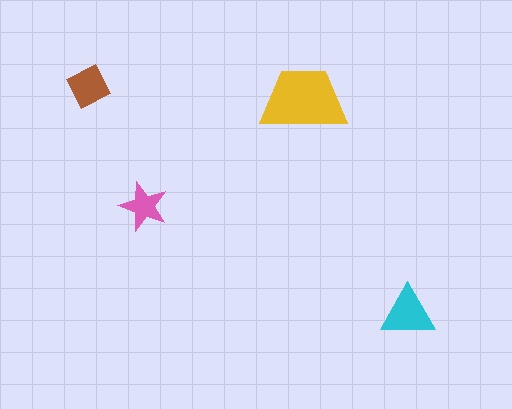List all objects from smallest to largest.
The pink star, the brown square, the cyan triangle, the yellow trapezoid.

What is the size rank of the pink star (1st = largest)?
4th.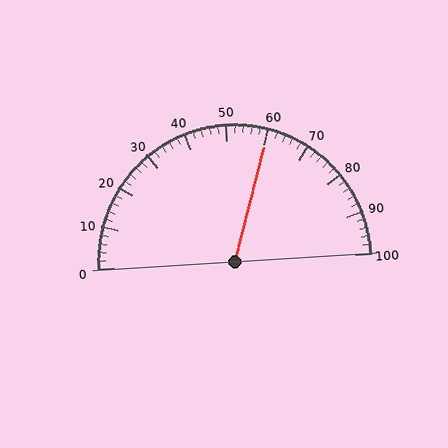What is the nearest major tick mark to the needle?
The nearest major tick mark is 60.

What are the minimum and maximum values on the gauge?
The gauge ranges from 0 to 100.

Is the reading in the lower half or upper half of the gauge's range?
The reading is in the upper half of the range (0 to 100).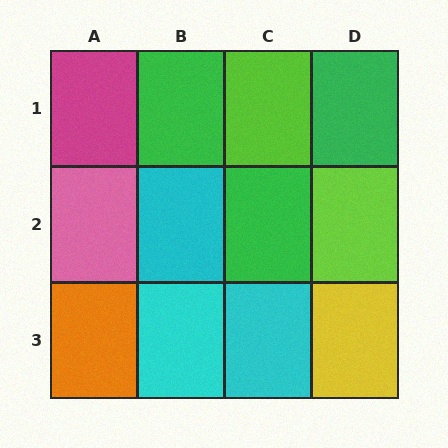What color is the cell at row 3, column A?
Orange.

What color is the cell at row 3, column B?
Cyan.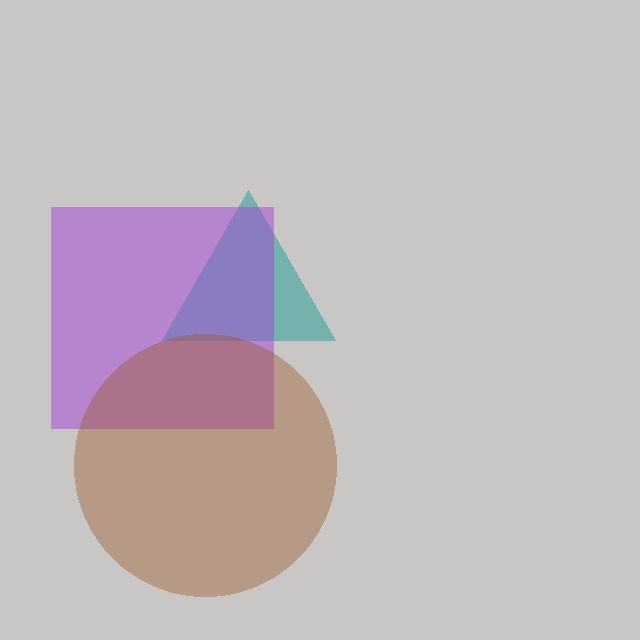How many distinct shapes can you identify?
There are 3 distinct shapes: a teal triangle, a purple square, a brown circle.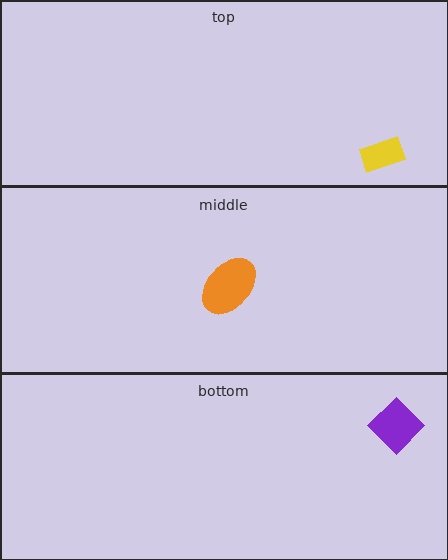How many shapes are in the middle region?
1.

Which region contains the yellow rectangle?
The top region.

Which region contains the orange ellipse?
The middle region.